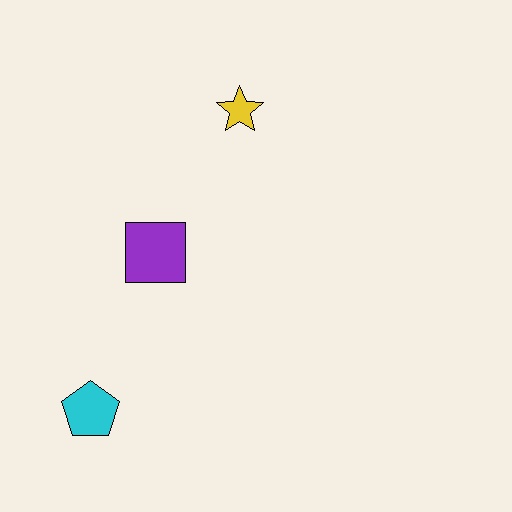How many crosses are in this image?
There are no crosses.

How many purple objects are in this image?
There is 1 purple object.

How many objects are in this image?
There are 3 objects.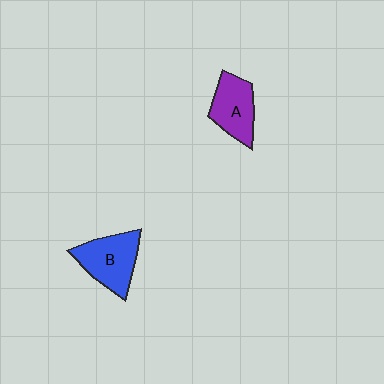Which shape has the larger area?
Shape B (blue).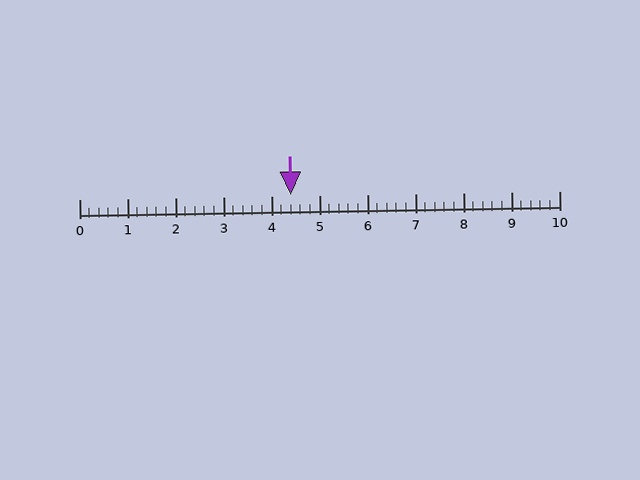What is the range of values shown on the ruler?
The ruler shows values from 0 to 10.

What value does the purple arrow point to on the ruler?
The purple arrow points to approximately 4.4.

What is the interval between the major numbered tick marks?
The major tick marks are spaced 1 units apart.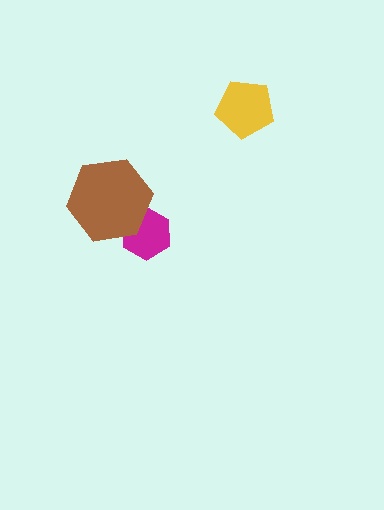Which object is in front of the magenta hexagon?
The brown hexagon is in front of the magenta hexagon.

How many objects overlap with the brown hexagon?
1 object overlaps with the brown hexagon.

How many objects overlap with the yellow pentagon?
0 objects overlap with the yellow pentagon.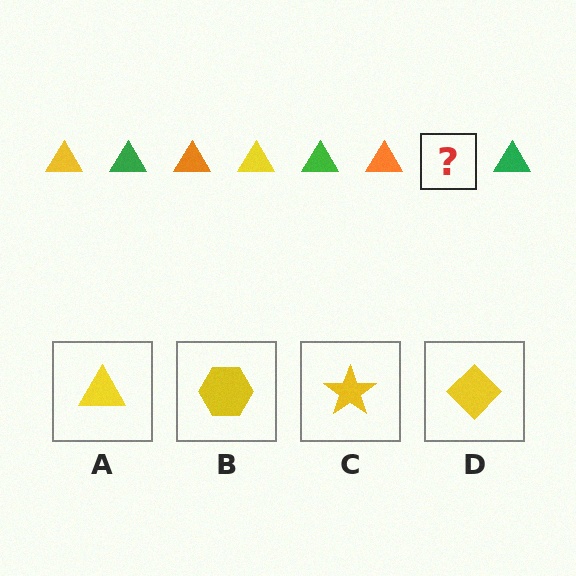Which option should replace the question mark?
Option A.